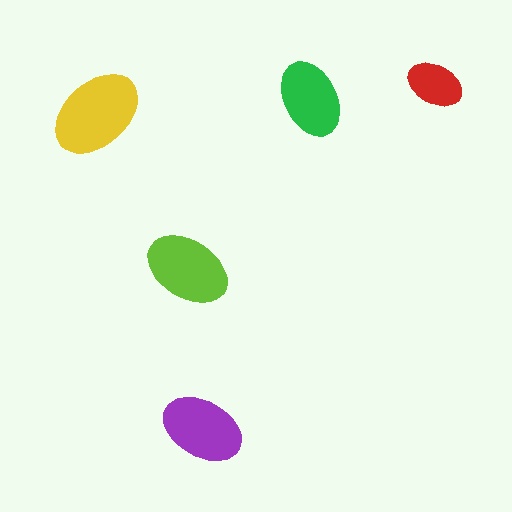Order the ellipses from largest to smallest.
the yellow one, the lime one, the purple one, the green one, the red one.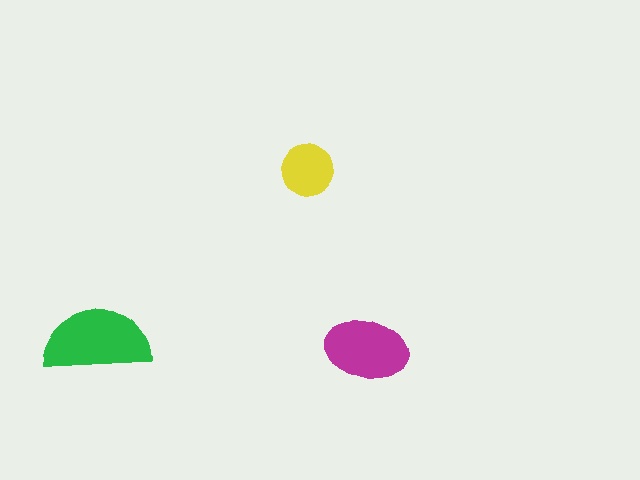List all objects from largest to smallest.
The green semicircle, the magenta ellipse, the yellow circle.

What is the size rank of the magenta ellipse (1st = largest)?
2nd.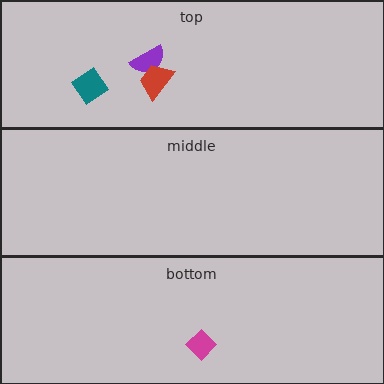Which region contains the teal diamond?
The top region.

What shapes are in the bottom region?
The magenta diamond.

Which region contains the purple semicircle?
The top region.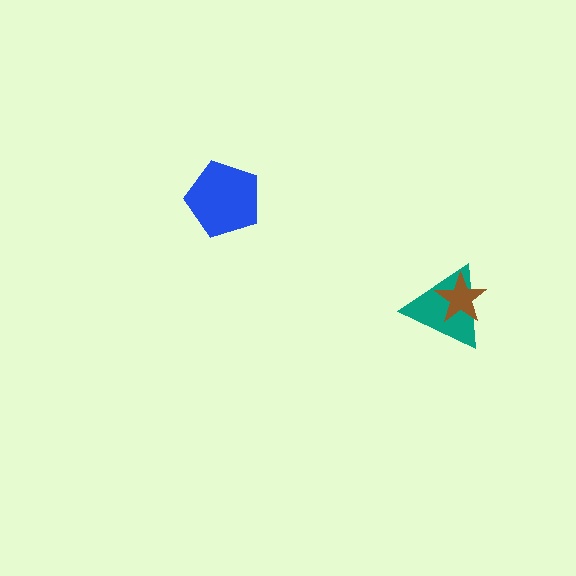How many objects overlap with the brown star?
1 object overlaps with the brown star.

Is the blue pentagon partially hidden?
No, no other shape covers it.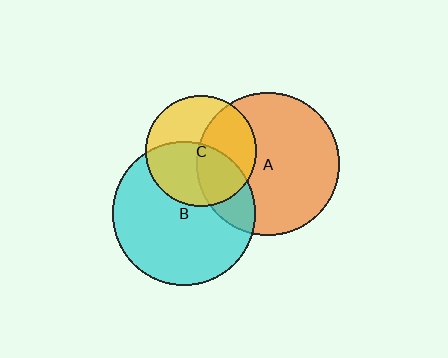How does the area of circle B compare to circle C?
Approximately 1.7 times.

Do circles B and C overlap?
Yes.